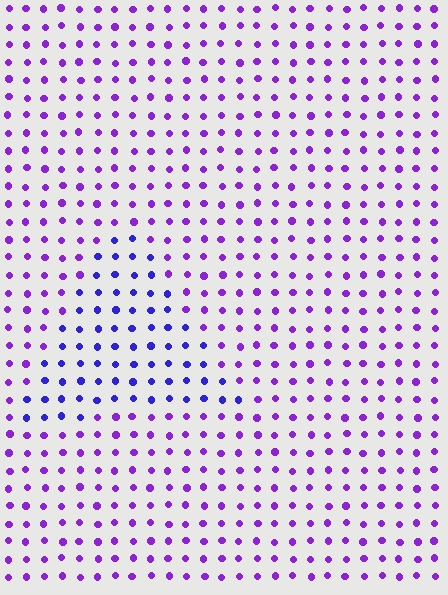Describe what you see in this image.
The image is filled with small purple elements in a uniform arrangement. A triangle-shaped region is visible where the elements are tinted to a slightly different hue, forming a subtle color boundary.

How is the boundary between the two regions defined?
The boundary is defined purely by a slight shift in hue (about 32 degrees). Spacing, size, and orientation are identical on both sides.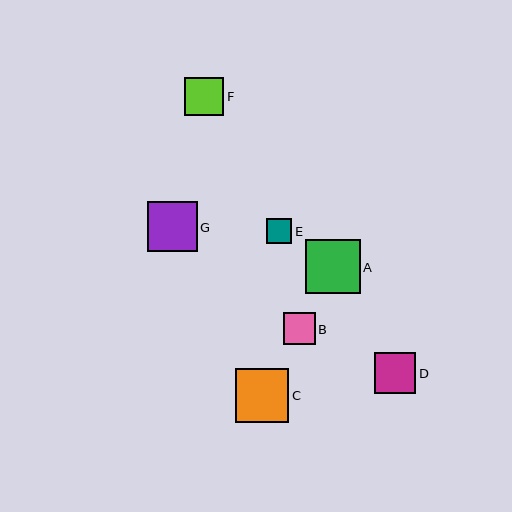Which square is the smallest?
Square E is the smallest with a size of approximately 26 pixels.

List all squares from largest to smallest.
From largest to smallest: A, C, G, D, F, B, E.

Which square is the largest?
Square A is the largest with a size of approximately 55 pixels.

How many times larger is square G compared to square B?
Square G is approximately 1.6 times the size of square B.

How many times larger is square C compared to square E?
Square C is approximately 2.1 times the size of square E.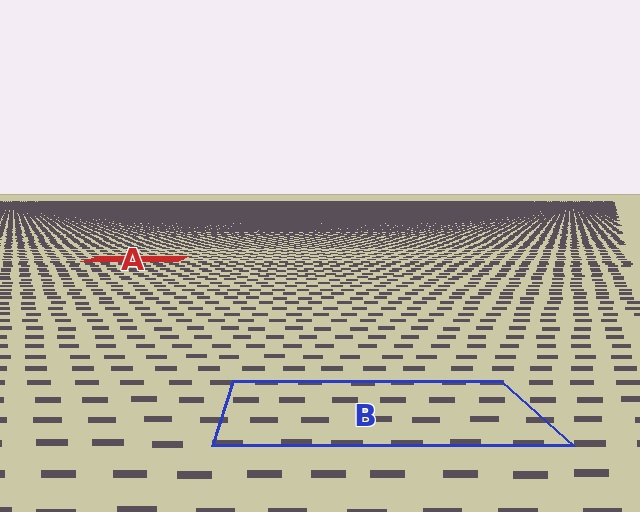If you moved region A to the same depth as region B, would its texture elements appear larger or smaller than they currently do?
They would appear larger. At a closer depth, the same texture elements are projected at a bigger on-screen size.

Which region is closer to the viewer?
Region B is closer. The texture elements there are larger and more spread out.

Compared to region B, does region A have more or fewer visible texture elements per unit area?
Region A has more texture elements per unit area — they are packed more densely because it is farther away.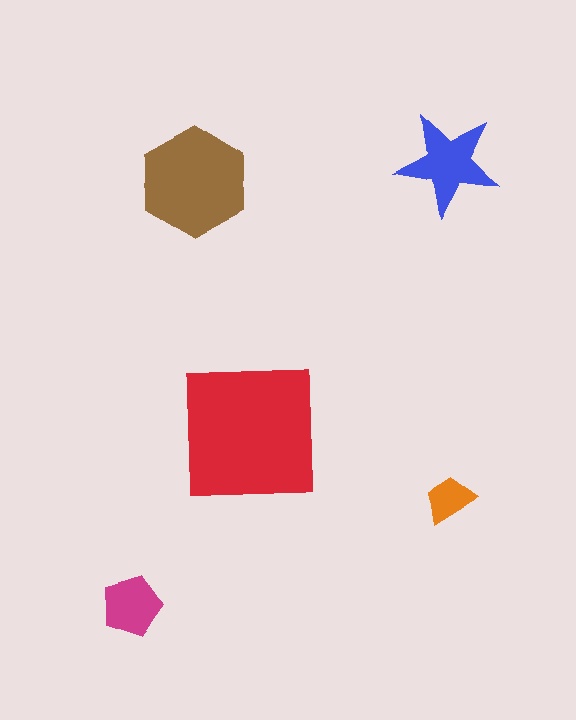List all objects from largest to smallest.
The red square, the brown hexagon, the blue star, the magenta pentagon, the orange trapezoid.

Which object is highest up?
The blue star is topmost.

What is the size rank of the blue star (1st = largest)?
3rd.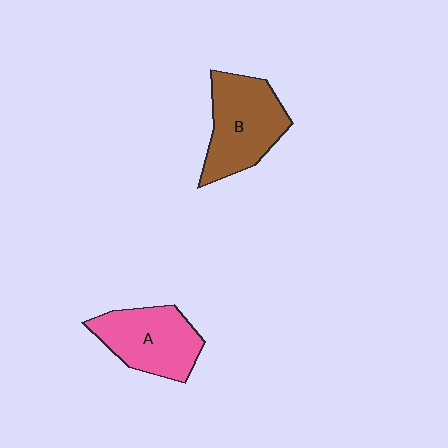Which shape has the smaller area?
Shape A (pink).